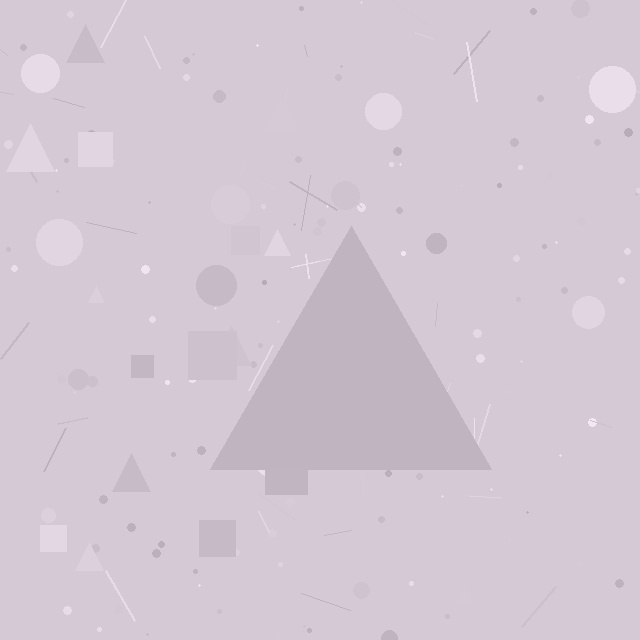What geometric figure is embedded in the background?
A triangle is embedded in the background.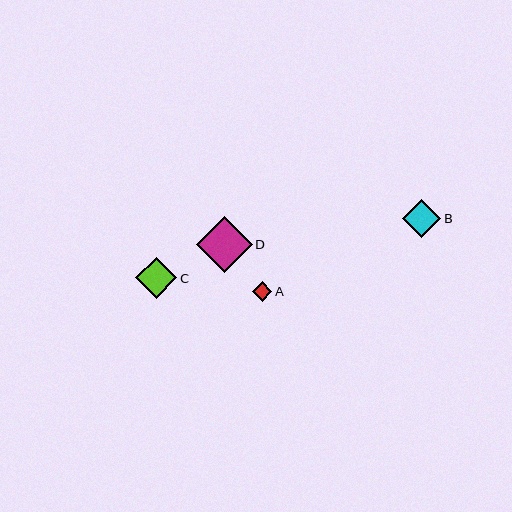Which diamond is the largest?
Diamond D is the largest with a size of approximately 56 pixels.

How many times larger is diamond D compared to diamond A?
Diamond D is approximately 2.9 times the size of diamond A.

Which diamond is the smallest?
Diamond A is the smallest with a size of approximately 19 pixels.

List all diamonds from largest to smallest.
From largest to smallest: D, C, B, A.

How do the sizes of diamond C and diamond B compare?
Diamond C and diamond B are approximately the same size.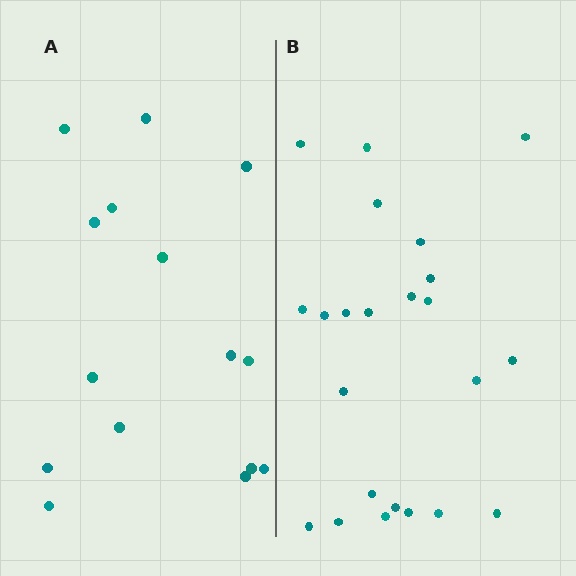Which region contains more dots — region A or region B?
Region B (the right region) has more dots.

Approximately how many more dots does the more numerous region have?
Region B has roughly 8 or so more dots than region A.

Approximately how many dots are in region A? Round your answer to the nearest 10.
About 20 dots. (The exact count is 15, which rounds to 20.)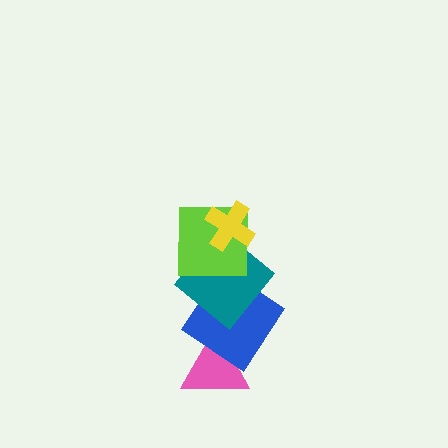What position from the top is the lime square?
The lime square is 2nd from the top.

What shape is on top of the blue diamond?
The teal diamond is on top of the blue diamond.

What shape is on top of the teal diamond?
The lime square is on top of the teal diamond.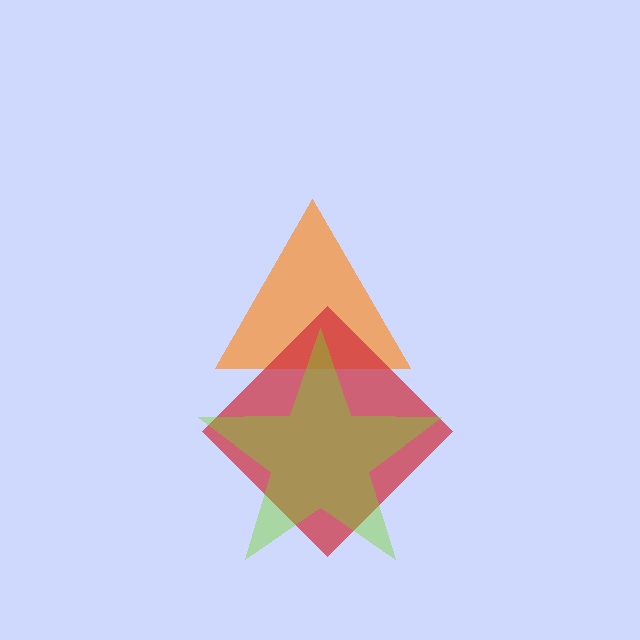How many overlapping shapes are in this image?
There are 3 overlapping shapes in the image.